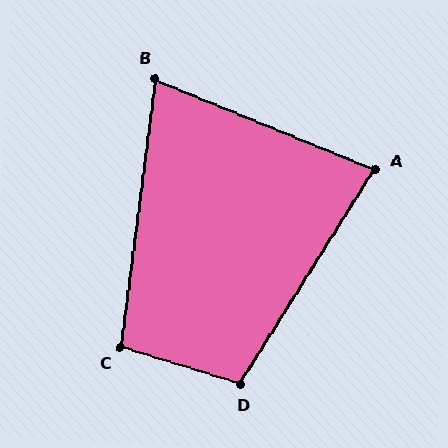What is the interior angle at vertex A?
Approximately 80 degrees (acute).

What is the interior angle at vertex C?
Approximately 100 degrees (obtuse).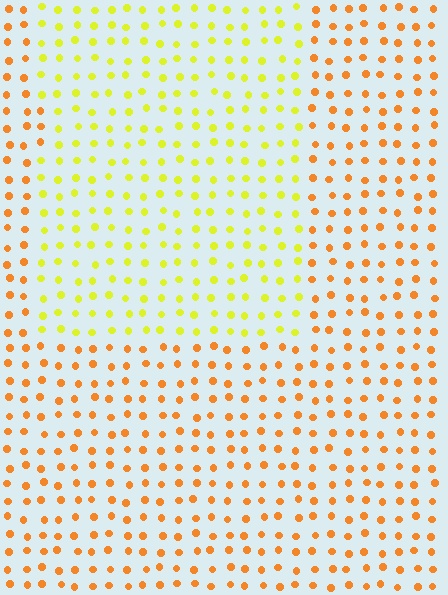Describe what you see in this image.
The image is filled with small orange elements in a uniform arrangement. A rectangle-shaped region is visible where the elements are tinted to a slightly different hue, forming a subtle color boundary.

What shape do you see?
I see a rectangle.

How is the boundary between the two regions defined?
The boundary is defined purely by a slight shift in hue (about 39 degrees). Spacing, size, and orientation are identical on both sides.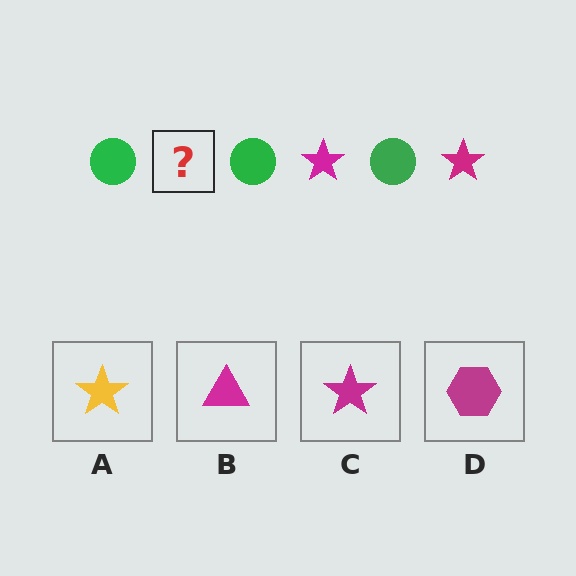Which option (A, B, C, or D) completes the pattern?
C.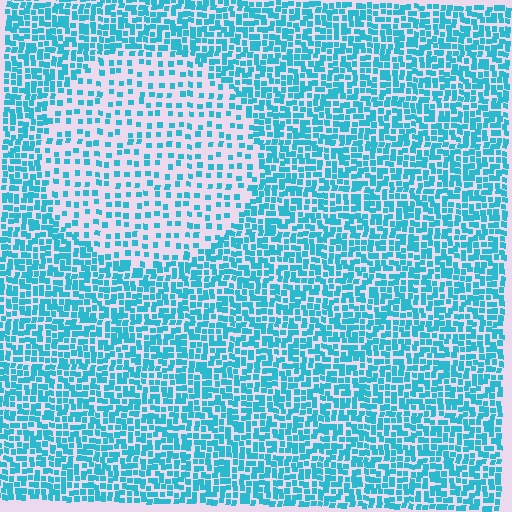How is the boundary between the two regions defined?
The boundary is defined by a change in element density (approximately 2.4x ratio). All elements are the same color, size, and shape.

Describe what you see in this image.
The image contains small cyan elements arranged at two different densities. A circle-shaped region is visible where the elements are less densely packed than the surrounding area.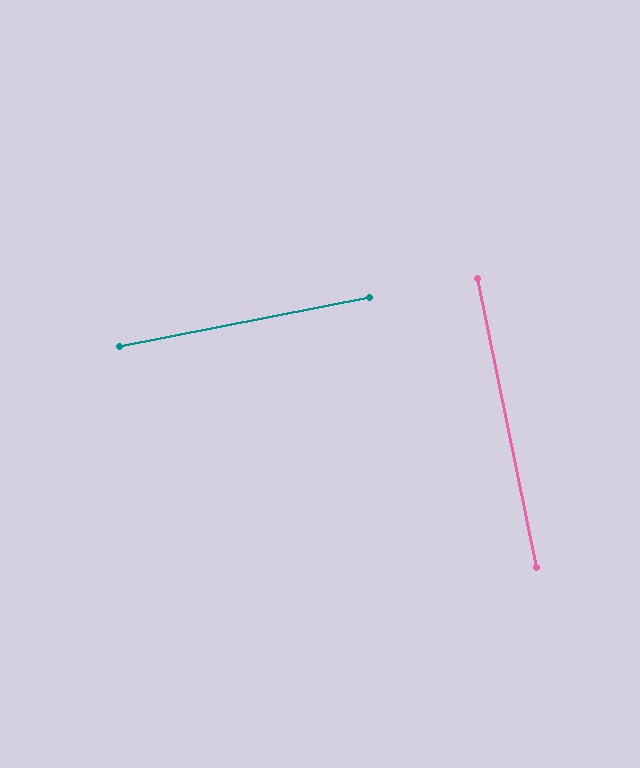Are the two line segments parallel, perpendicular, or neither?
Perpendicular — they meet at approximately 89°.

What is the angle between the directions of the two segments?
Approximately 89 degrees.